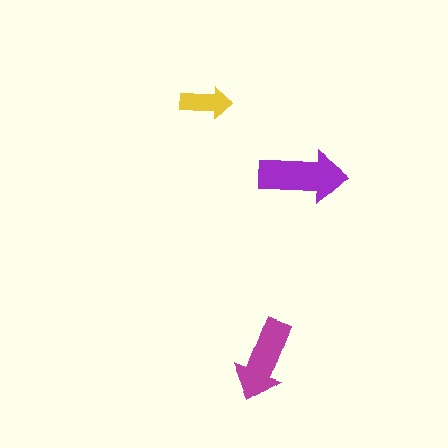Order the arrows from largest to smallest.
the purple one, the magenta one, the yellow one.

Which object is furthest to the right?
The purple arrow is rightmost.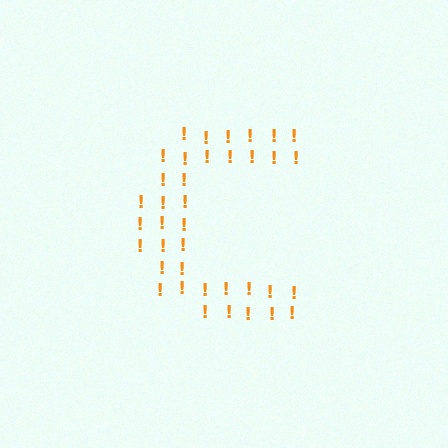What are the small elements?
The small elements are exclamation marks.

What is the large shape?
The large shape is the letter C.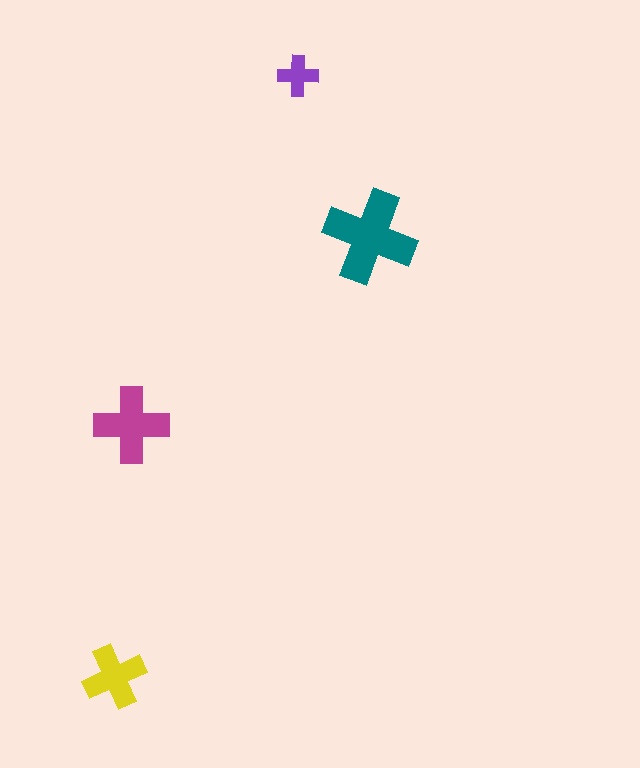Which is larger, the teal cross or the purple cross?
The teal one.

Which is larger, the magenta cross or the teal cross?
The teal one.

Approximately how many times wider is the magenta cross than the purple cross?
About 2 times wider.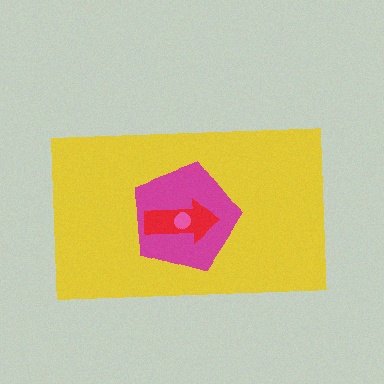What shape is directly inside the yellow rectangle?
The magenta pentagon.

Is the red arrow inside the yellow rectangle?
Yes.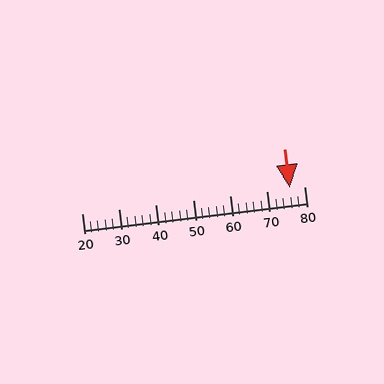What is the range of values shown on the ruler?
The ruler shows values from 20 to 80.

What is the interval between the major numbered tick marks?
The major tick marks are spaced 10 units apart.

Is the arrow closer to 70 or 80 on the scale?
The arrow is closer to 80.